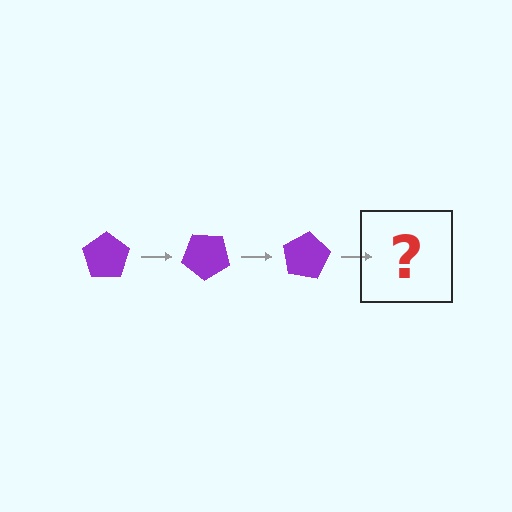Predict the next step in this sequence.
The next step is a purple pentagon rotated 120 degrees.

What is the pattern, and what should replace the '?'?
The pattern is that the pentagon rotates 40 degrees each step. The '?' should be a purple pentagon rotated 120 degrees.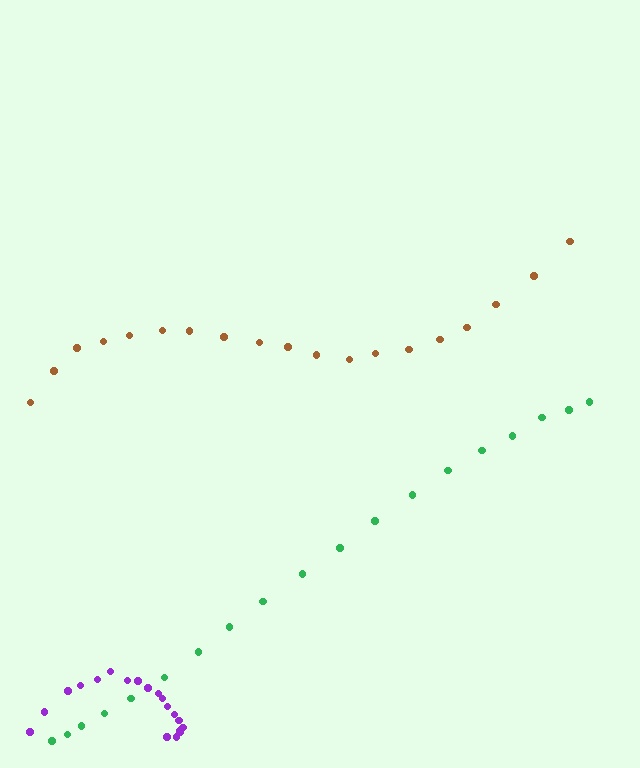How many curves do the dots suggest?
There are 3 distinct paths.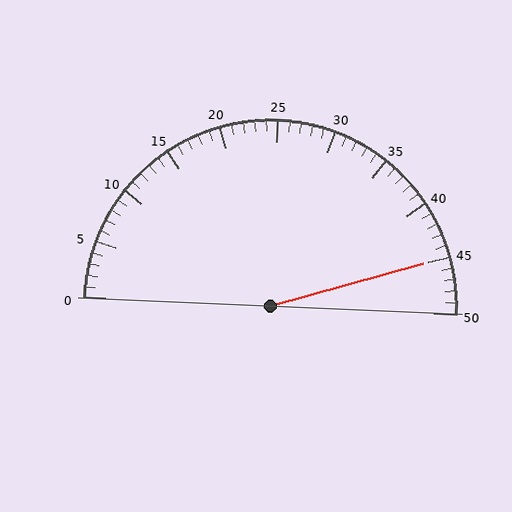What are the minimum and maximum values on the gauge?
The gauge ranges from 0 to 50.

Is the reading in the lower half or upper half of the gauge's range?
The reading is in the upper half of the range (0 to 50).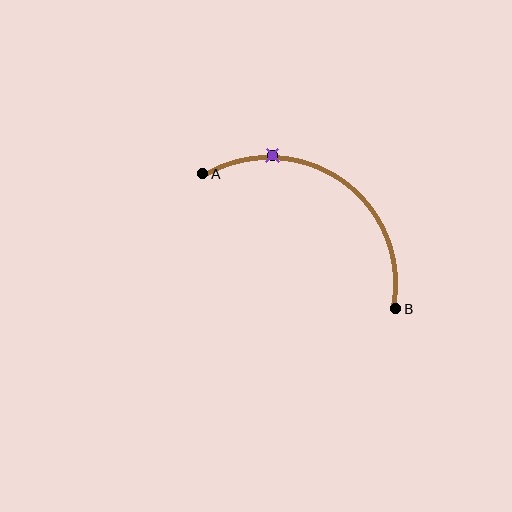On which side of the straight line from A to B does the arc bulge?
The arc bulges above and to the right of the straight line connecting A and B.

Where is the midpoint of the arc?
The arc midpoint is the point on the curve farthest from the straight line joining A and B. It sits above and to the right of that line.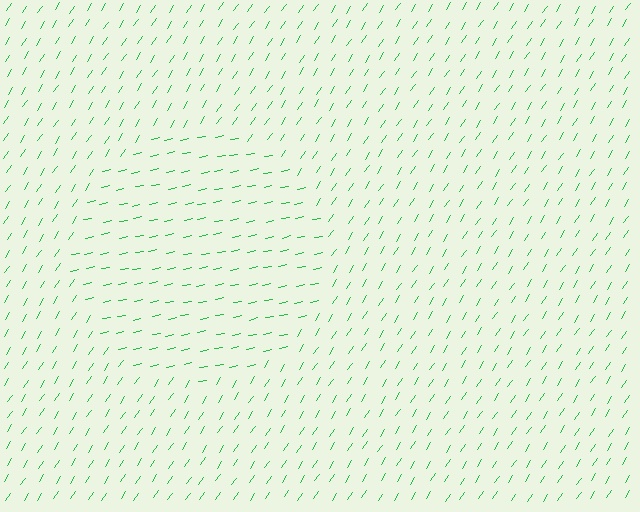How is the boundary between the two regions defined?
The boundary is defined purely by a change in line orientation (approximately 45 degrees difference). All lines are the same color and thickness.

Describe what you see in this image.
The image is filled with small green line segments. A circle region in the image has lines oriented differently from the surrounding lines, creating a visible texture boundary.